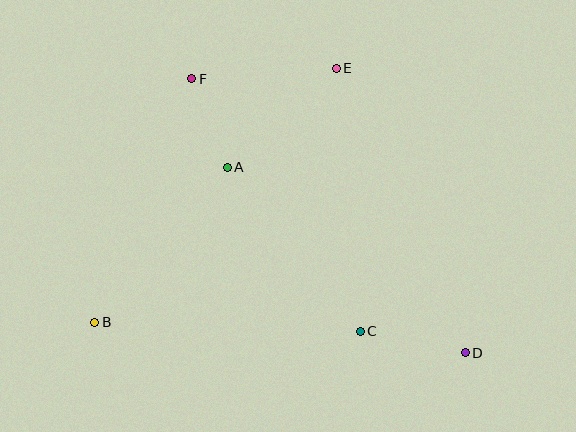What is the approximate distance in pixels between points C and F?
The distance between C and F is approximately 304 pixels.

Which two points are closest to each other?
Points A and F are closest to each other.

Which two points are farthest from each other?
Points D and F are farthest from each other.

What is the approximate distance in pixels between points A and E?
The distance between A and E is approximately 147 pixels.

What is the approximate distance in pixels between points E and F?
The distance between E and F is approximately 145 pixels.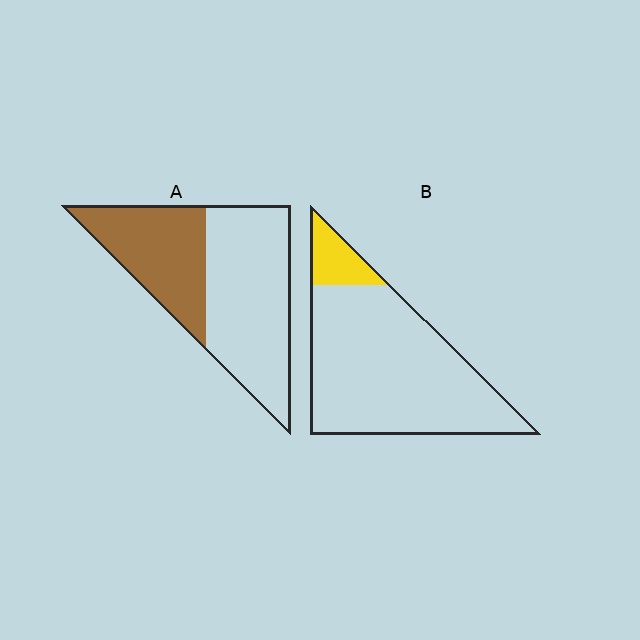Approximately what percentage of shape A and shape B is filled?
A is approximately 40% and B is approximately 10%.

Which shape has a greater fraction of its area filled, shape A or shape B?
Shape A.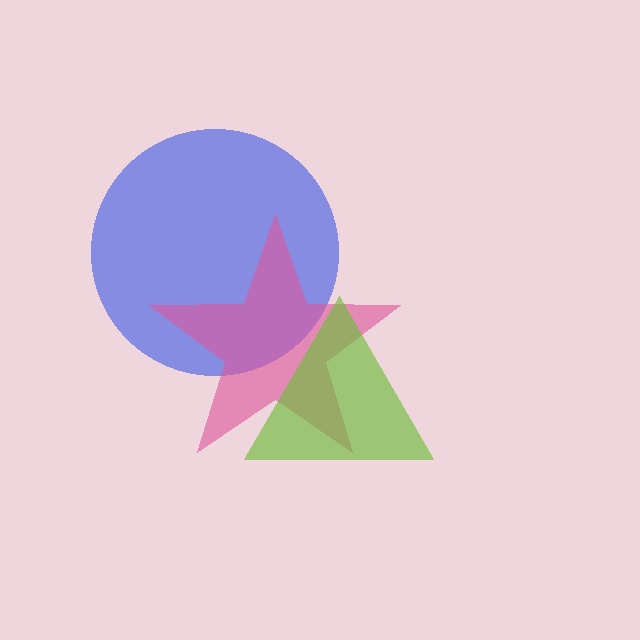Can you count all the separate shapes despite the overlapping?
Yes, there are 3 separate shapes.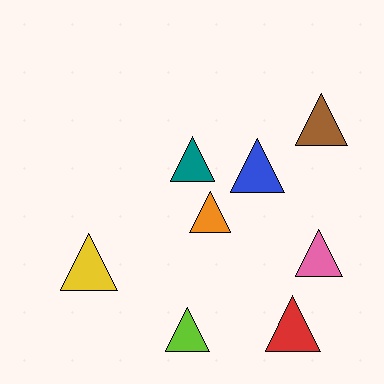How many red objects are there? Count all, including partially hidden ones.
There is 1 red object.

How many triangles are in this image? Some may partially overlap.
There are 8 triangles.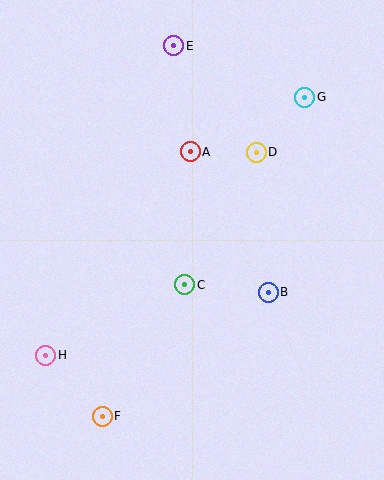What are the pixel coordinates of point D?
Point D is at (256, 152).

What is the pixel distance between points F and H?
The distance between F and H is 83 pixels.